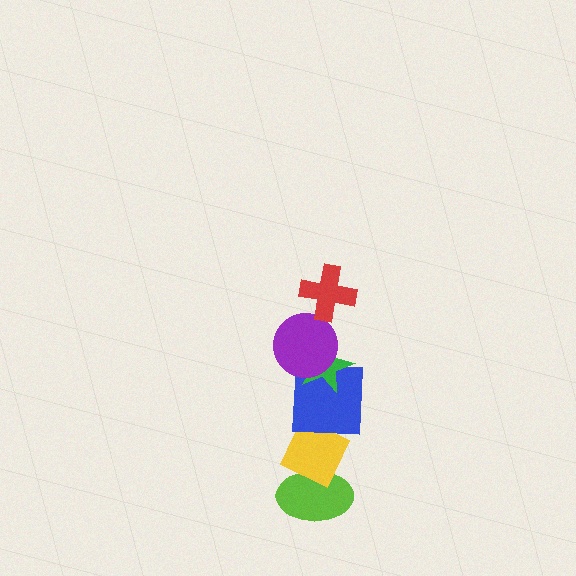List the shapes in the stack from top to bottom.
From top to bottom: the red cross, the purple circle, the green star, the blue square, the yellow diamond, the lime ellipse.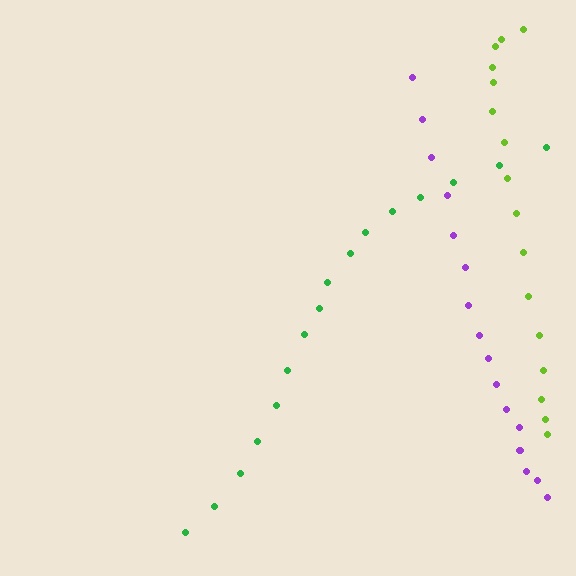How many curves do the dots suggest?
There are 3 distinct paths.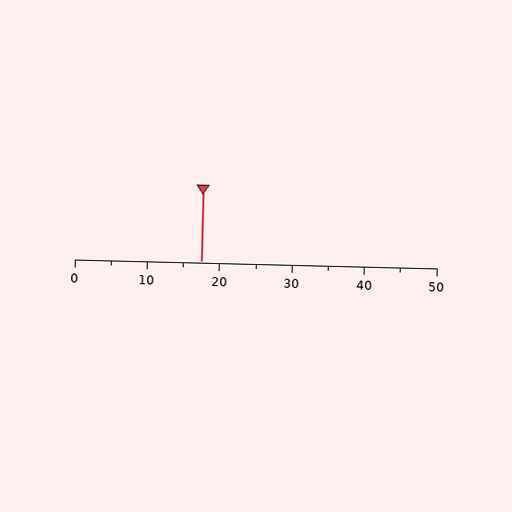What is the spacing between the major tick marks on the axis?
The major ticks are spaced 10 apart.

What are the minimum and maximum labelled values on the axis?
The axis runs from 0 to 50.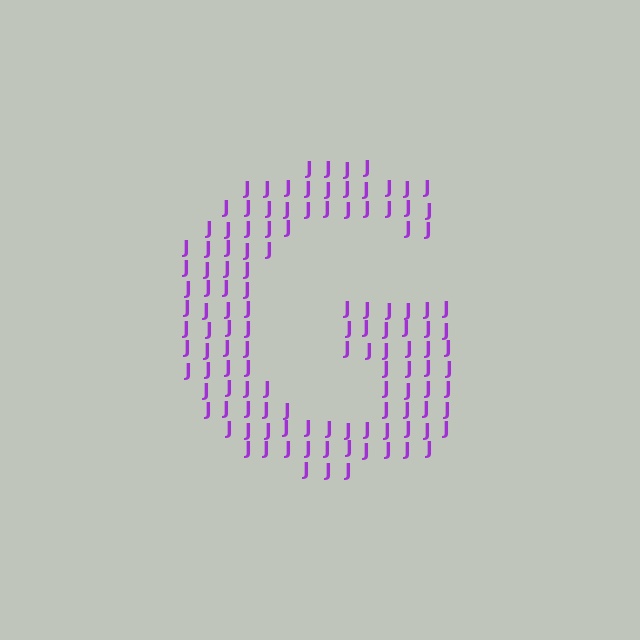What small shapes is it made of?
It is made of small letter J's.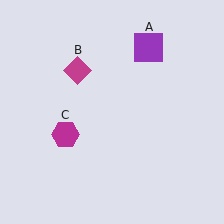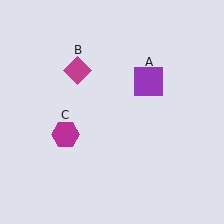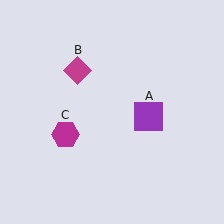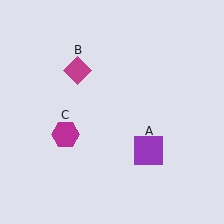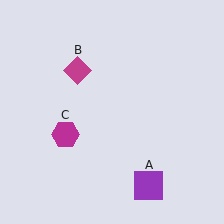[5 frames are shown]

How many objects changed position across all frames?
1 object changed position: purple square (object A).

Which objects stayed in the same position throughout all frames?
Magenta diamond (object B) and magenta hexagon (object C) remained stationary.